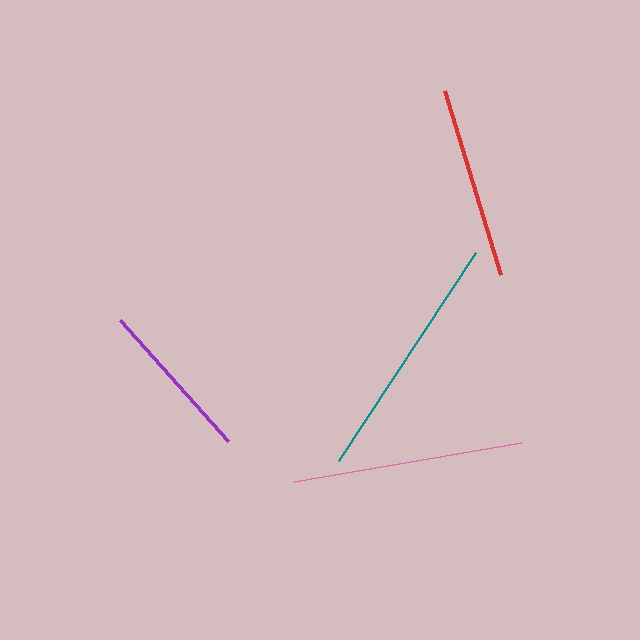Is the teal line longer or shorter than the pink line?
The teal line is longer than the pink line.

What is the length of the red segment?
The red segment is approximately 193 pixels long.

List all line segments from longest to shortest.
From longest to shortest: teal, pink, red, purple.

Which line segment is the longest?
The teal line is the longest at approximately 248 pixels.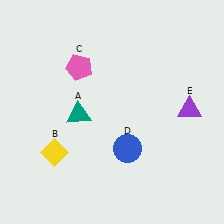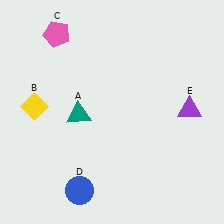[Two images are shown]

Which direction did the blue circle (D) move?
The blue circle (D) moved left.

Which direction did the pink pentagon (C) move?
The pink pentagon (C) moved up.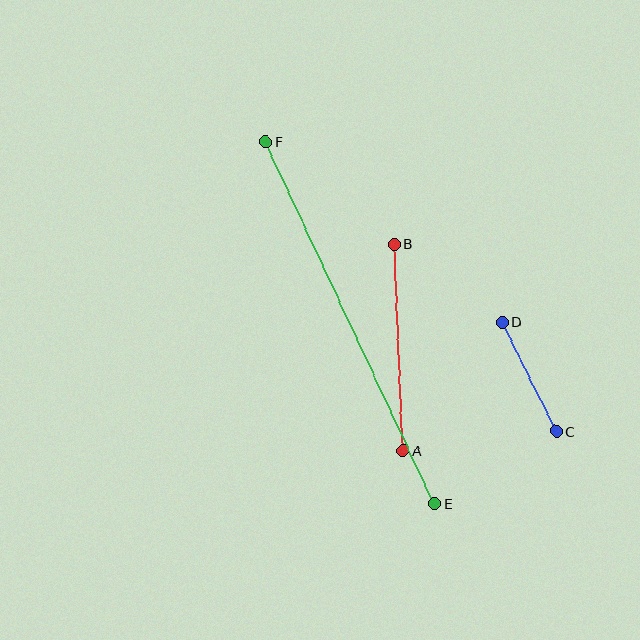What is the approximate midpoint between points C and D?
The midpoint is at approximately (529, 377) pixels.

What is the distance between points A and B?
The distance is approximately 207 pixels.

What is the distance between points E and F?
The distance is approximately 399 pixels.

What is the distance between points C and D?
The distance is approximately 122 pixels.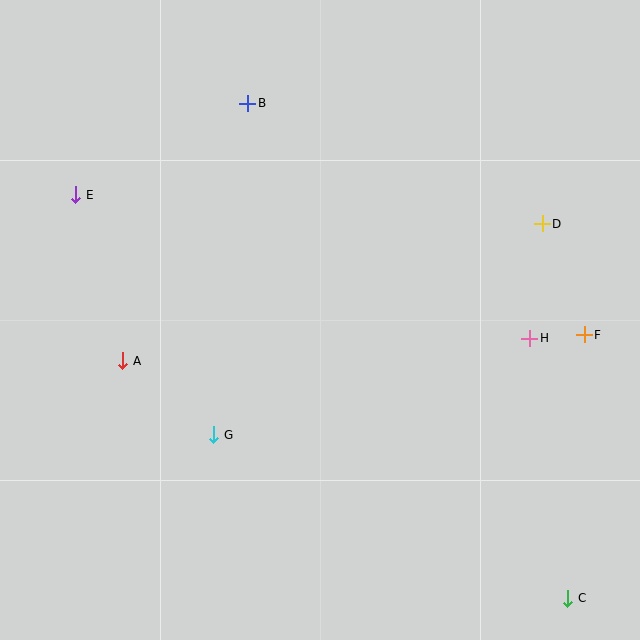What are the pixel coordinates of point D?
Point D is at (542, 224).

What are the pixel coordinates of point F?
Point F is at (584, 335).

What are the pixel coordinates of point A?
Point A is at (123, 361).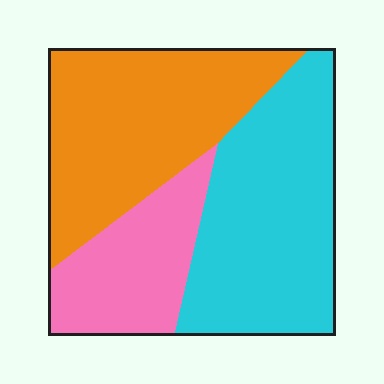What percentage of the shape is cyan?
Cyan covers roughly 40% of the shape.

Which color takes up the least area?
Pink, at roughly 20%.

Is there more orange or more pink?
Orange.